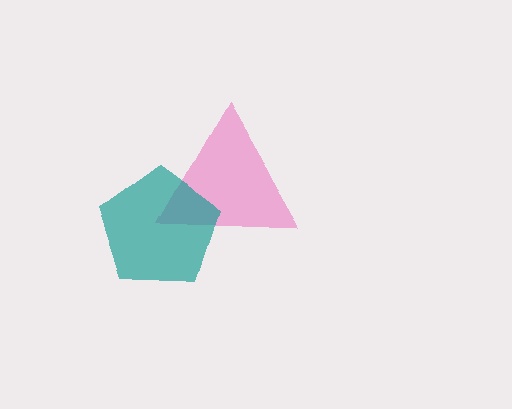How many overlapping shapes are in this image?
There are 2 overlapping shapes in the image.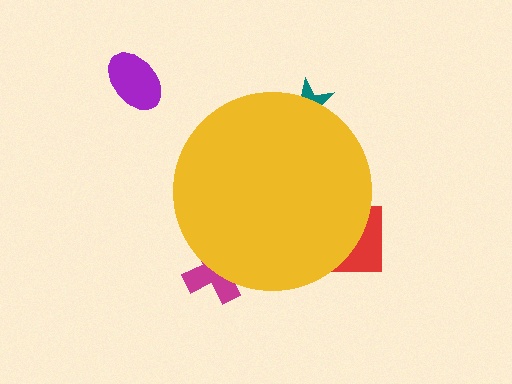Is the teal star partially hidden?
Yes, the teal star is partially hidden behind the yellow circle.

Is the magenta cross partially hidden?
Yes, the magenta cross is partially hidden behind the yellow circle.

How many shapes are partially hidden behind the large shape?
3 shapes are partially hidden.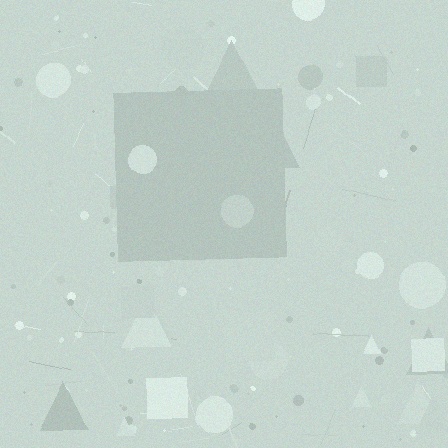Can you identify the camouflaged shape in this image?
The camouflaged shape is a square.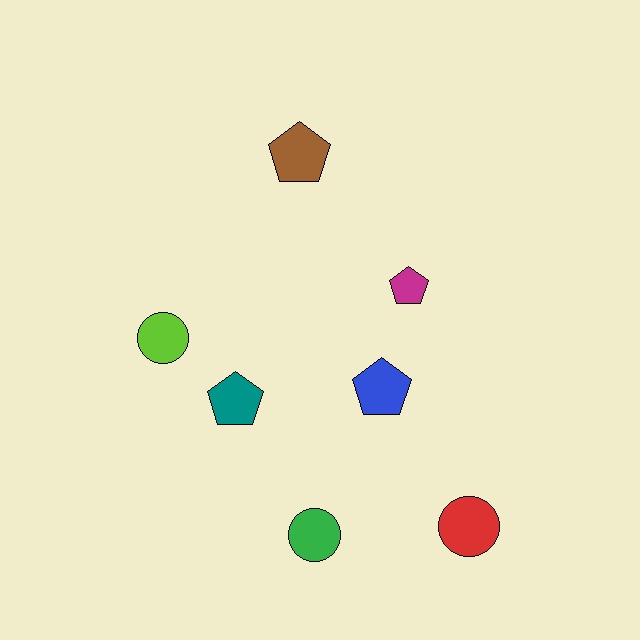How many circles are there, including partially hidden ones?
There are 3 circles.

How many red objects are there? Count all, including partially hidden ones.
There is 1 red object.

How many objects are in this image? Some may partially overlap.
There are 7 objects.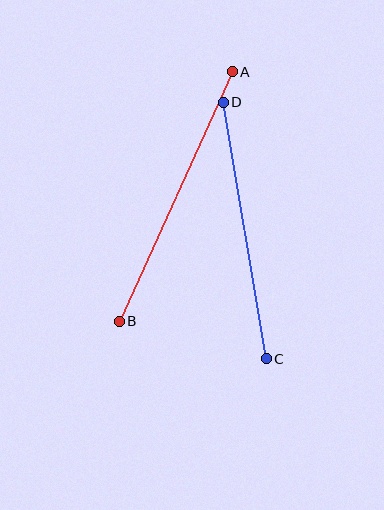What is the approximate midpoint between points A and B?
The midpoint is at approximately (176, 197) pixels.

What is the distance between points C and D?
The distance is approximately 260 pixels.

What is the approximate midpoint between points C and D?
The midpoint is at approximately (245, 230) pixels.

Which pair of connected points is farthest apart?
Points A and B are farthest apart.